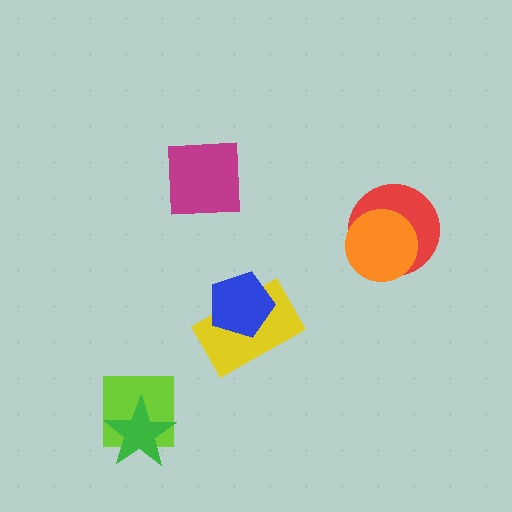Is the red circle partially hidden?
Yes, it is partially covered by another shape.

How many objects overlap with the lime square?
1 object overlaps with the lime square.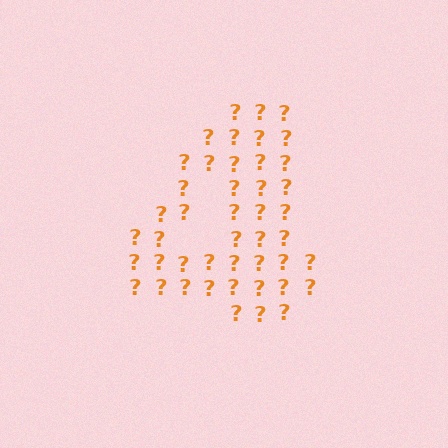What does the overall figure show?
The overall figure shows the digit 4.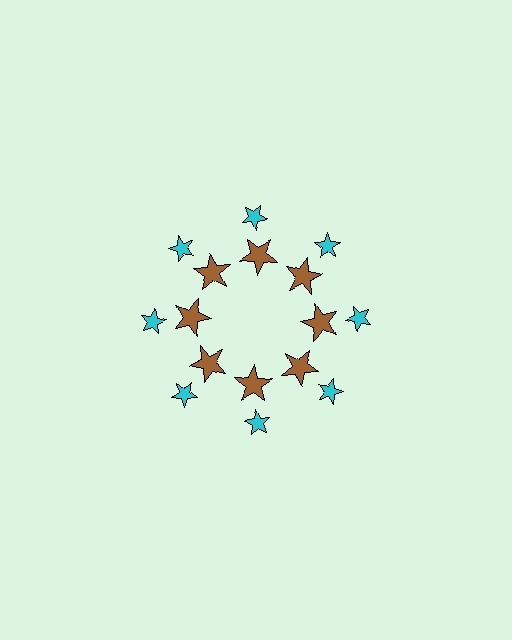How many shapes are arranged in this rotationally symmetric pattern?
There are 16 shapes, arranged in 8 groups of 2.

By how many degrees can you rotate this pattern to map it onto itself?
The pattern maps onto itself every 45 degrees of rotation.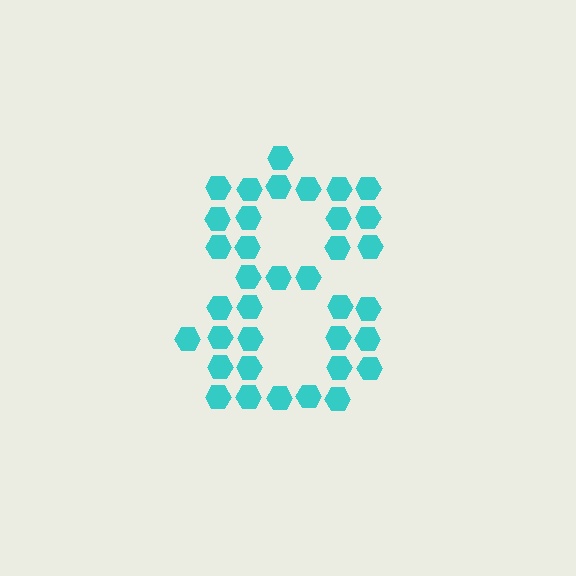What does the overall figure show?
The overall figure shows the digit 8.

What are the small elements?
The small elements are hexagons.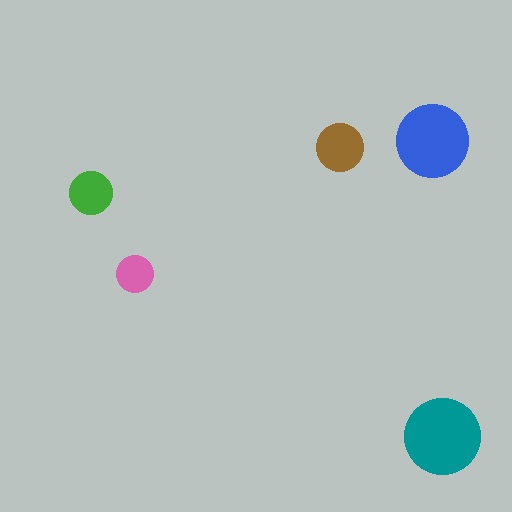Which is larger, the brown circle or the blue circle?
The blue one.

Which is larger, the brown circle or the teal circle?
The teal one.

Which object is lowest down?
The teal circle is bottommost.